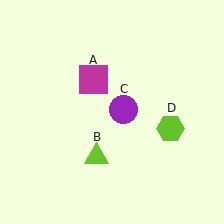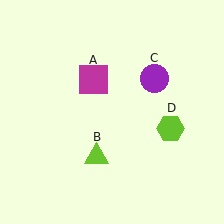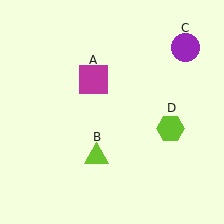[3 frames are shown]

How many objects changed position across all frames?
1 object changed position: purple circle (object C).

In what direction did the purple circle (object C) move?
The purple circle (object C) moved up and to the right.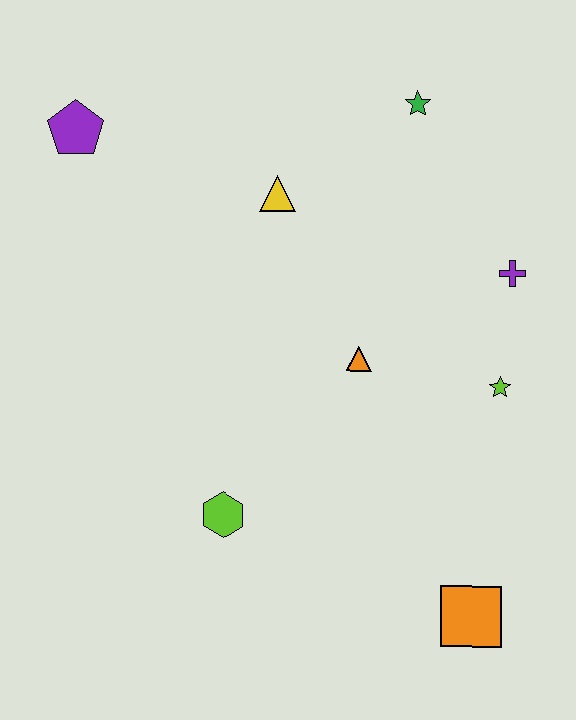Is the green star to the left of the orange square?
Yes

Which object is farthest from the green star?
The orange square is farthest from the green star.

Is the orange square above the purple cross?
No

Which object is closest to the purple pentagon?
The yellow triangle is closest to the purple pentagon.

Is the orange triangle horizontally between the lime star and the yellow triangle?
Yes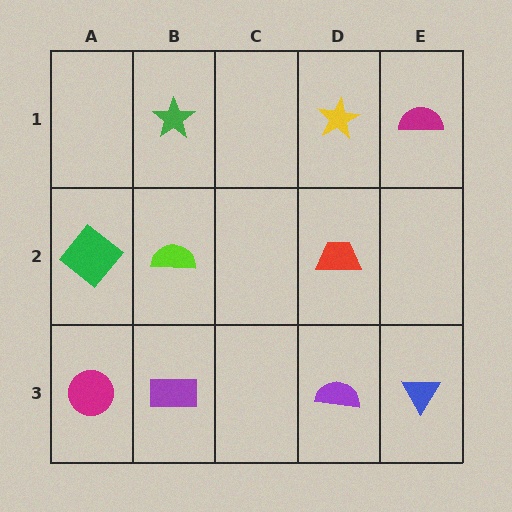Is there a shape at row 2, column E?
No, that cell is empty.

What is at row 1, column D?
A yellow star.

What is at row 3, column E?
A blue triangle.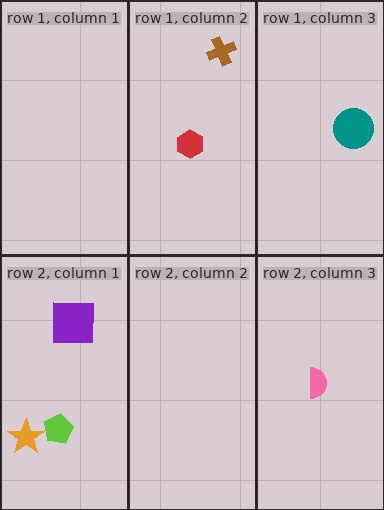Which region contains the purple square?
The row 2, column 1 region.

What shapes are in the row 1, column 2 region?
The red hexagon, the brown cross.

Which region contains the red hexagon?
The row 1, column 2 region.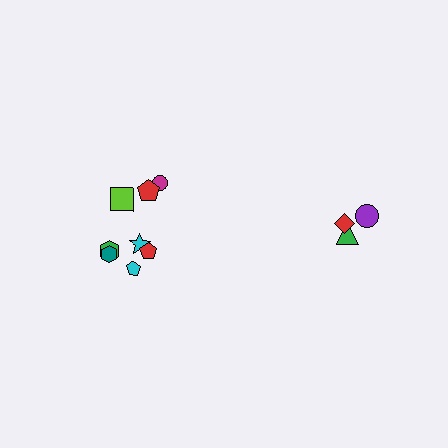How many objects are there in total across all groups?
There are 11 objects.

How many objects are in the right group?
There are 3 objects.